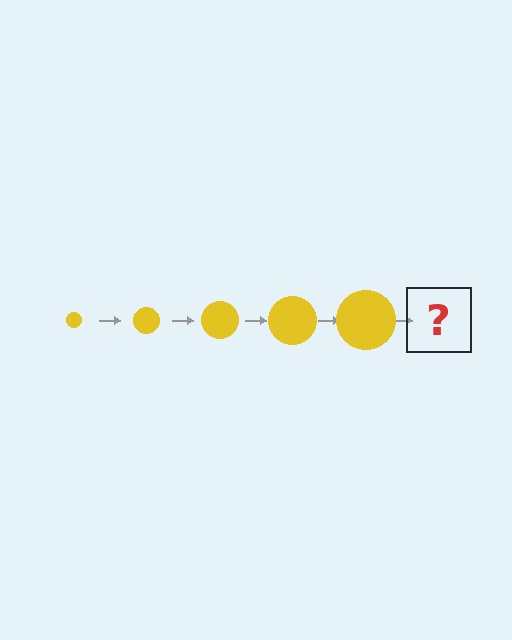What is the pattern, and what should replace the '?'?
The pattern is that the circle gets progressively larger each step. The '?' should be a yellow circle, larger than the previous one.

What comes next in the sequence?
The next element should be a yellow circle, larger than the previous one.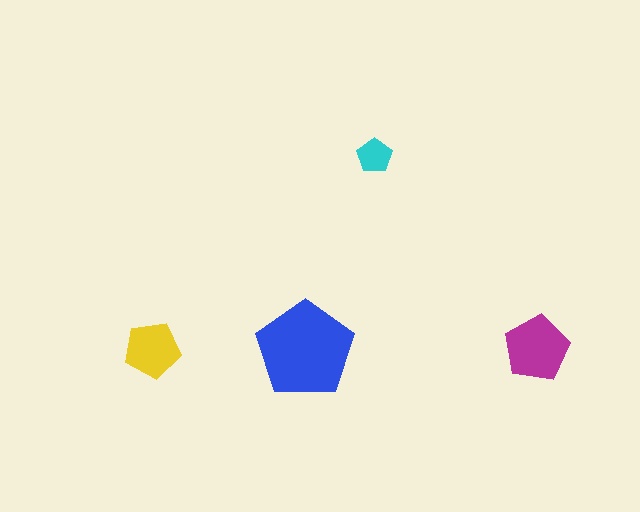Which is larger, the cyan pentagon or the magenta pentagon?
The magenta one.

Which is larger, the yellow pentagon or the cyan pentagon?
The yellow one.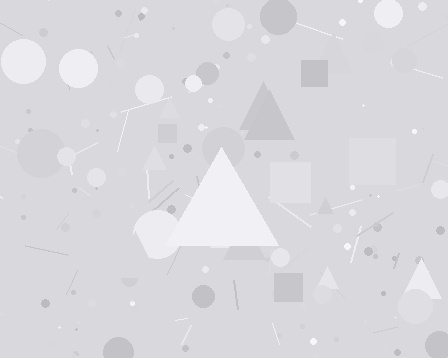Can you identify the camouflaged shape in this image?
The camouflaged shape is a triangle.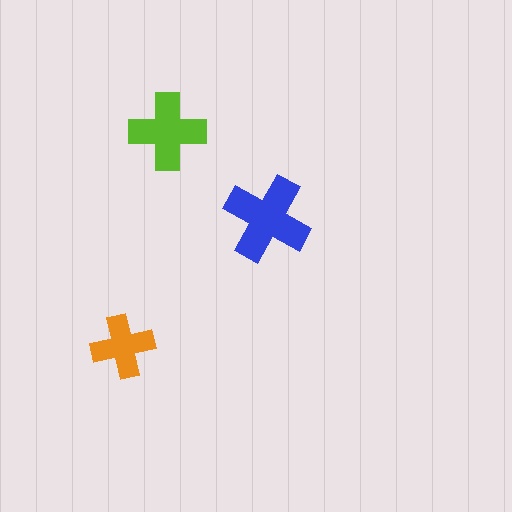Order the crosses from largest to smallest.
the blue one, the lime one, the orange one.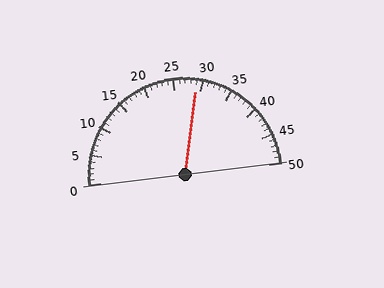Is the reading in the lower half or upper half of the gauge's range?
The reading is in the upper half of the range (0 to 50).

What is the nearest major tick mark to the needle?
The nearest major tick mark is 30.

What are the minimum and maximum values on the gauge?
The gauge ranges from 0 to 50.